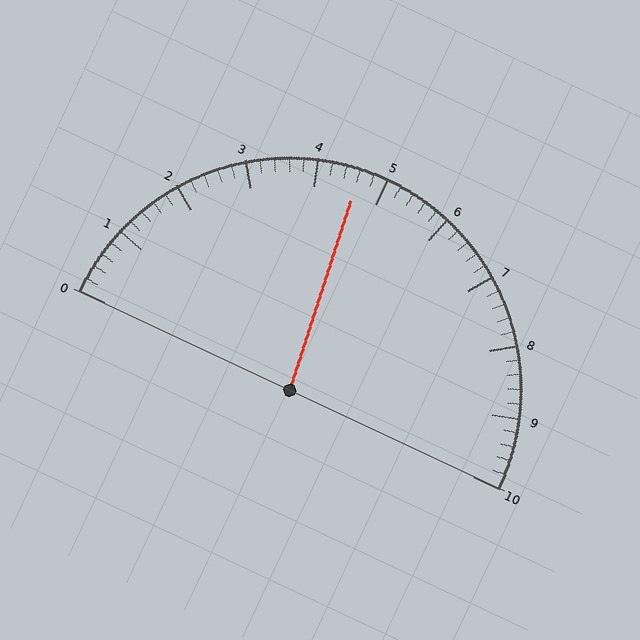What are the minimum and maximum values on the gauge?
The gauge ranges from 0 to 10.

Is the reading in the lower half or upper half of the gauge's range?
The reading is in the lower half of the range (0 to 10).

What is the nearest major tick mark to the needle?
The nearest major tick mark is 5.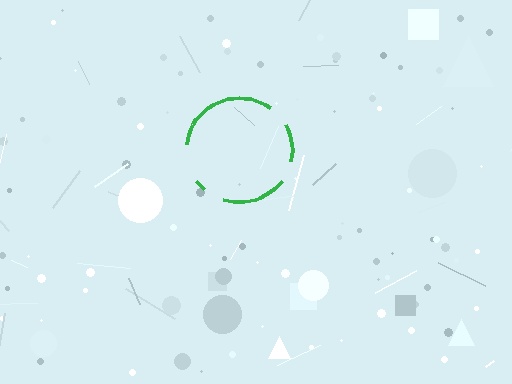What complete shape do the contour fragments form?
The contour fragments form a circle.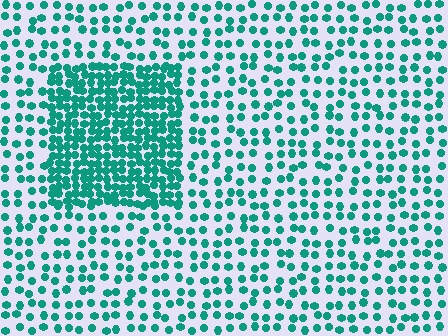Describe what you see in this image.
The image contains small teal elements arranged at two different densities. A rectangle-shaped region is visible where the elements are more densely packed than the surrounding area.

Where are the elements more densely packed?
The elements are more densely packed inside the rectangle boundary.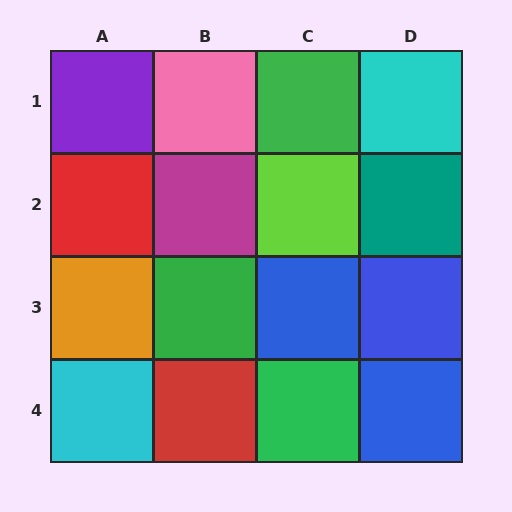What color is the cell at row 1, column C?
Green.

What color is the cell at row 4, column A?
Cyan.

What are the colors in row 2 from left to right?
Red, magenta, lime, teal.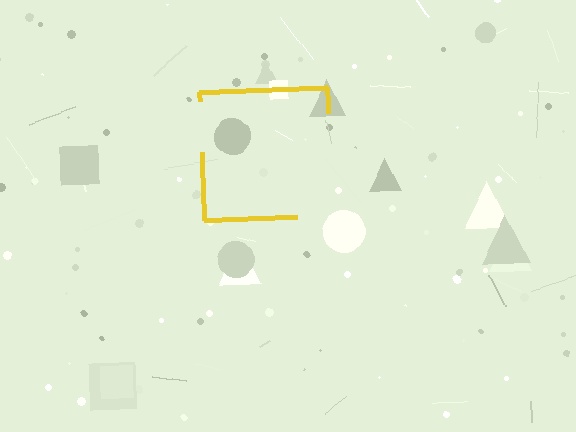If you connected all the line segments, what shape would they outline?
They would outline a square.